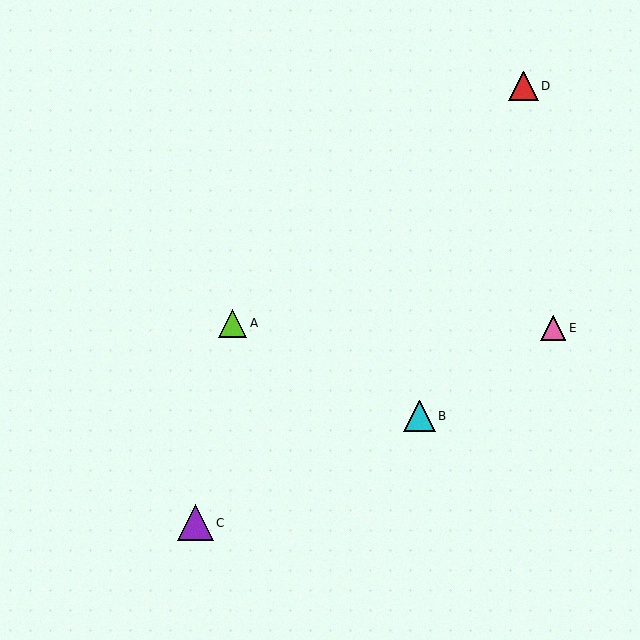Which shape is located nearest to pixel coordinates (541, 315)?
The pink triangle (labeled E) at (553, 328) is nearest to that location.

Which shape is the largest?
The purple triangle (labeled C) is the largest.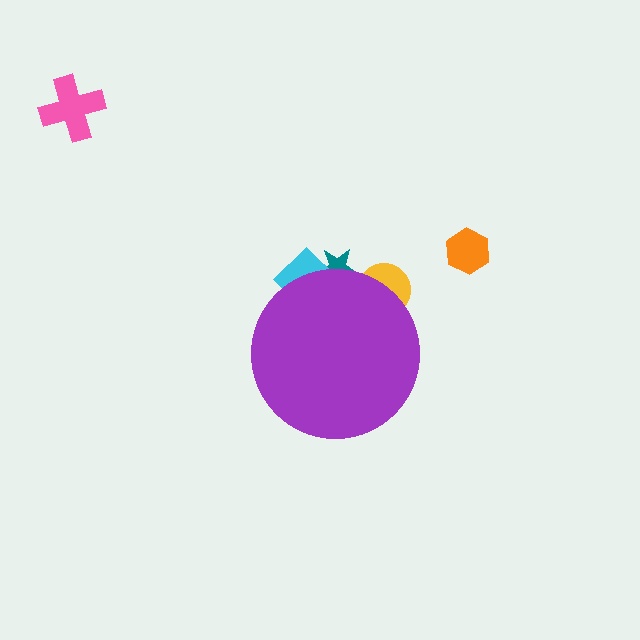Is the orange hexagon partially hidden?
No, the orange hexagon is fully visible.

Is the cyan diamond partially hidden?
Yes, the cyan diamond is partially hidden behind the purple circle.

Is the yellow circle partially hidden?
Yes, the yellow circle is partially hidden behind the purple circle.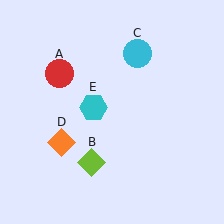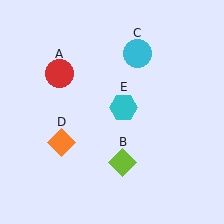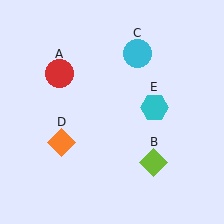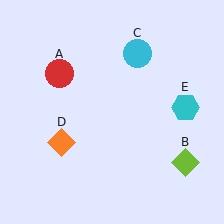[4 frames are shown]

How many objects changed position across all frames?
2 objects changed position: lime diamond (object B), cyan hexagon (object E).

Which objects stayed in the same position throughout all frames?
Red circle (object A) and cyan circle (object C) and orange diamond (object D) remained stationary.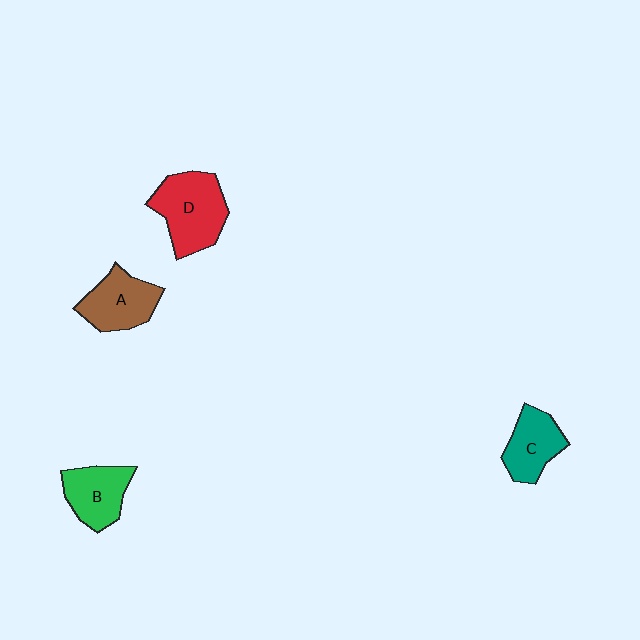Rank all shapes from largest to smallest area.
From largest to smallest: D (red), A (brown), B (green), C (teal).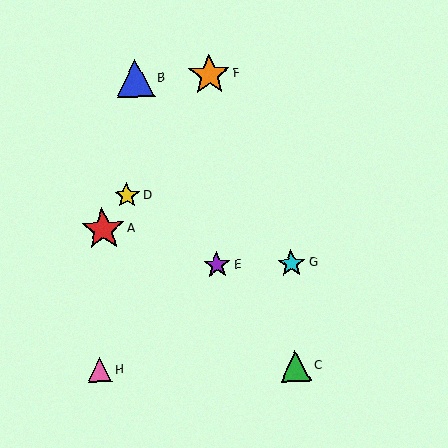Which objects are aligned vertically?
Objects C, G are aligned vertically.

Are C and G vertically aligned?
Yes, both are at x≈296.